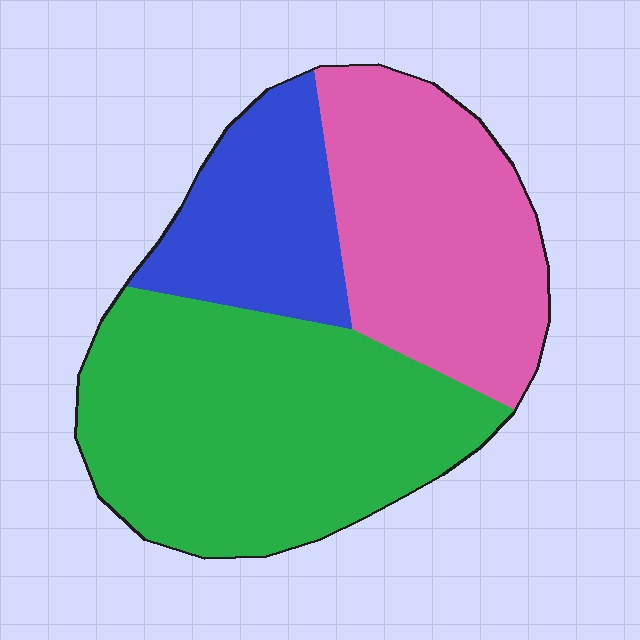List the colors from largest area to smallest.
From largest to smallest: green, pink, blue.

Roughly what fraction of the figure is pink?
Pink covers 33% of the figure.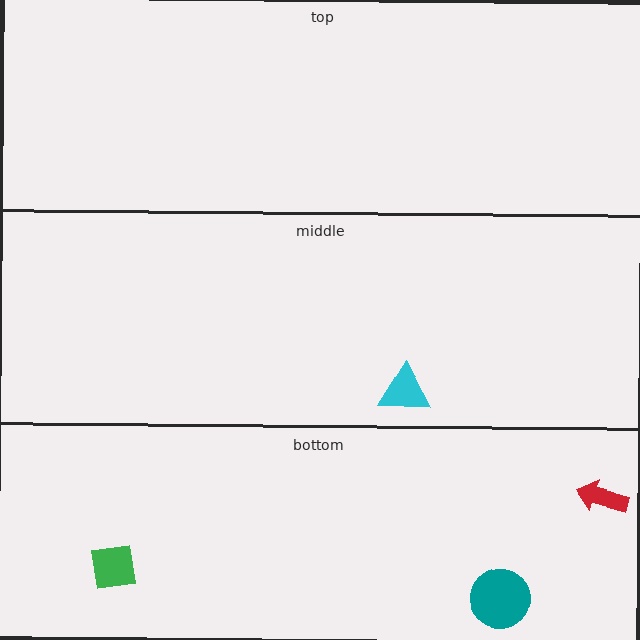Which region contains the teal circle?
The bottom region.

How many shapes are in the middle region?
1.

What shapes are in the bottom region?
The teal circle, the red arrow, the green square.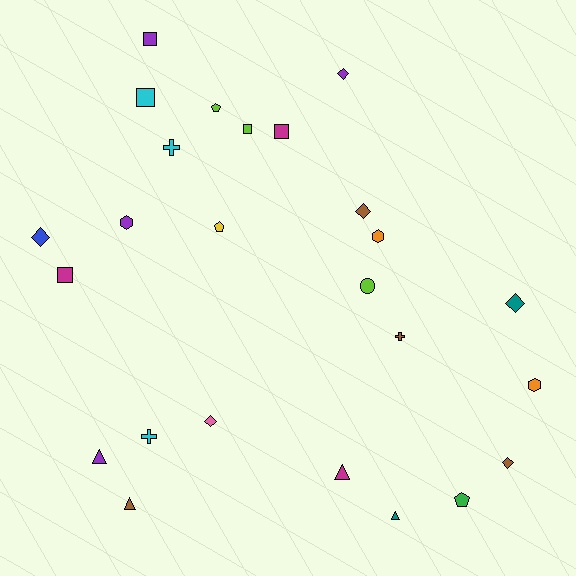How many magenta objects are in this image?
There are 3 magenta objects.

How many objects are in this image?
There are 25 objects.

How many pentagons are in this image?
There are 3 pentagons.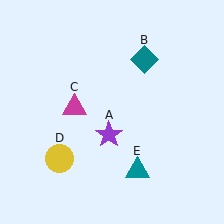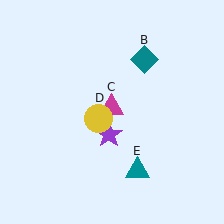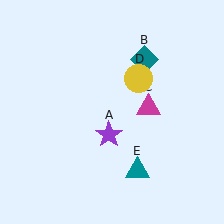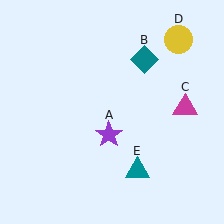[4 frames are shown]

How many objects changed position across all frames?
2 objects changed position: magenta triangle (object C), yellow circle (object D).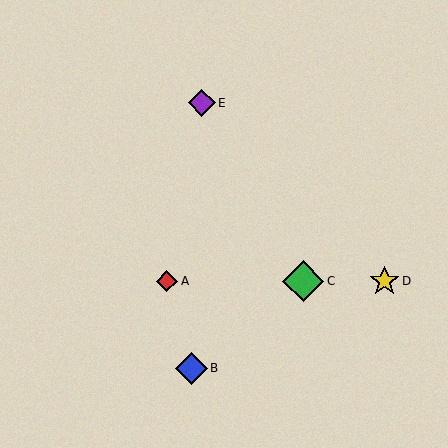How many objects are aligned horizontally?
3 objects (A, C, D) are aligned horizontally.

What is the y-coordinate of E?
Object E is at y≈103.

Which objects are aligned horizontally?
Objects A, C, D are aligned horizontally.